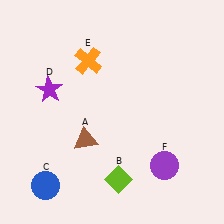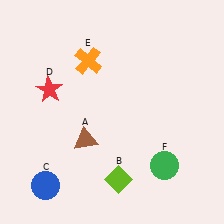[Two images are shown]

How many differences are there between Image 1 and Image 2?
There are 2 differences between the two images.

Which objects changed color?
D changed from purple to red. F changed from purple to green.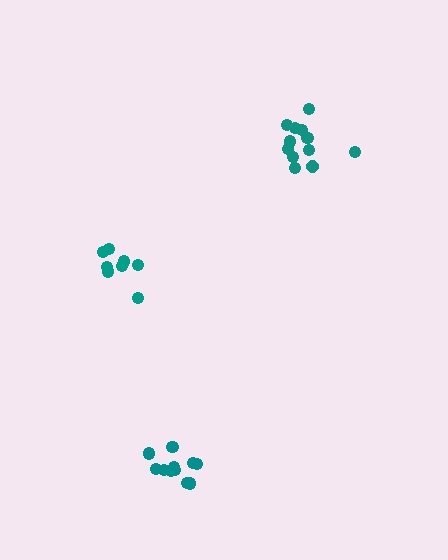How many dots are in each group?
Group 1: 12 dots, Group 2: 12 dots, Group 3: 8 dots (32 total).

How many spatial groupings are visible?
There are 3 spatial groupings.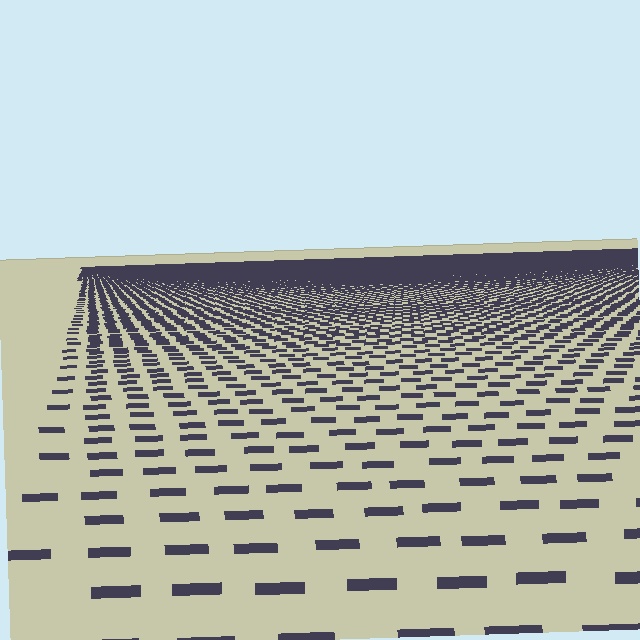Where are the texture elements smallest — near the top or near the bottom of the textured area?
Near the top.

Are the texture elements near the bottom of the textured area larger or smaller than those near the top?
Larger. Near the bottom, elements are closer to the viewer and appear at a bigger on-screen size.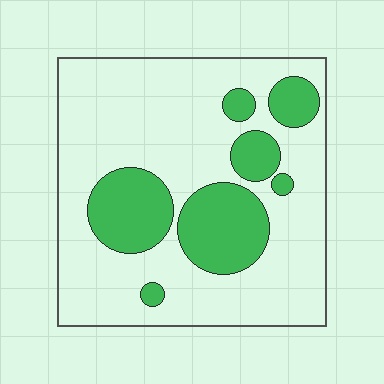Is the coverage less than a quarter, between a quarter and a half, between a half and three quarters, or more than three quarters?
Between a quarter and a half.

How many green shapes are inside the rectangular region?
7.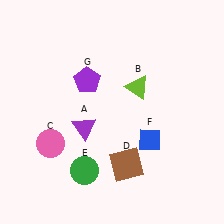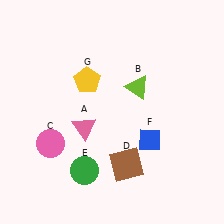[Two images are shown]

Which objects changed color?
A changed from purple to pink. G changed from purple to yellow.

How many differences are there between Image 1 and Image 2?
There are 2 differences between the two images.